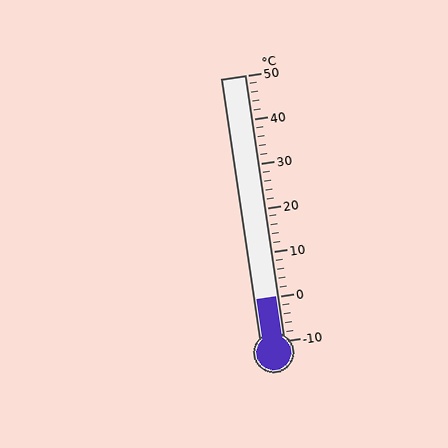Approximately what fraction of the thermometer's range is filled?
The thermometer is filled to approximately 15% of its range.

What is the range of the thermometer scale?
The thermometer scale ranges from -10°C to 50°C.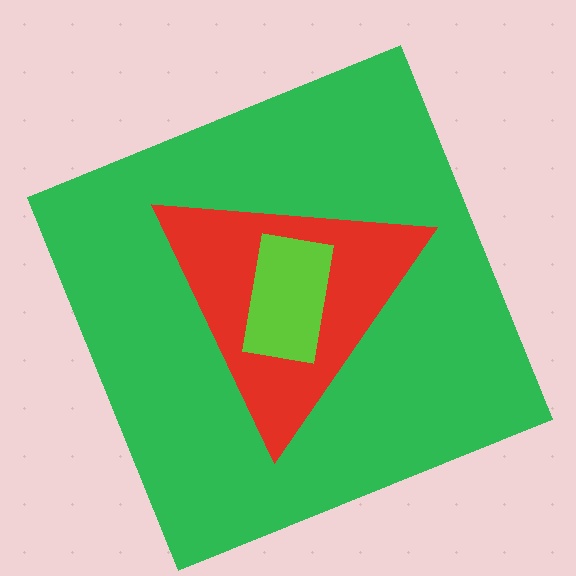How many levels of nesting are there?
3.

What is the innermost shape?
The lime rectangle.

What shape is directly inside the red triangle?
The lime rectangle.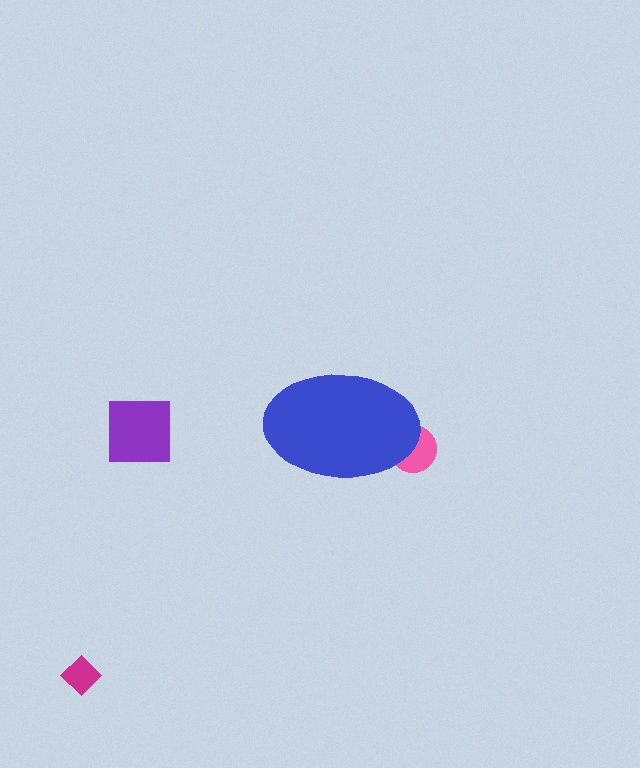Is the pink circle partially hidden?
Yes, the pink circle is partially hidden behind the blue ellipse.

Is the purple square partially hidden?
No, the purple square is fully visible.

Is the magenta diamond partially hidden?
No, the magenta diamond is fully visible.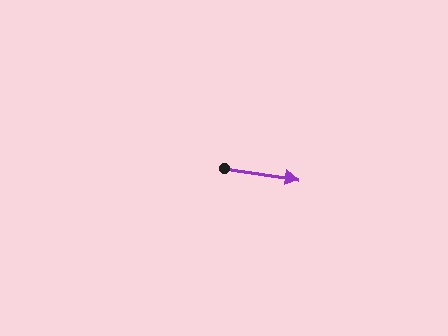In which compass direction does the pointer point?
East.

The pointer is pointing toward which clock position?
Roughly 3 o'clock.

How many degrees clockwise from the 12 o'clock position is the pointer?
Approximately 99 degrees.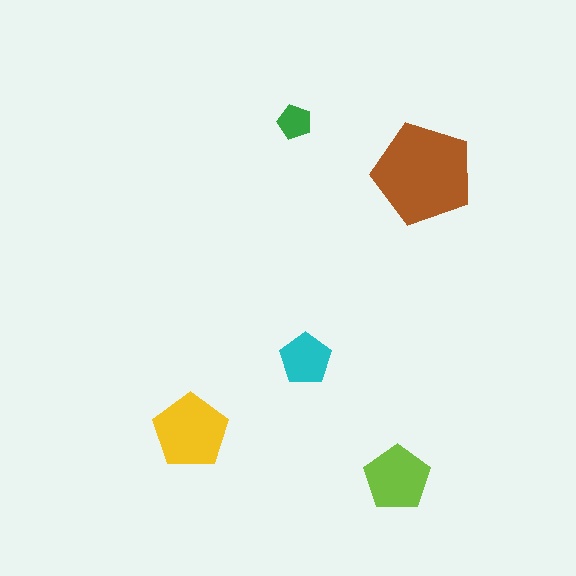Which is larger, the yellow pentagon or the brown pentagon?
The brown one.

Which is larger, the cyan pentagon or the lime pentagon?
The lime one.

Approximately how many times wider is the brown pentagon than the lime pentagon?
About 1.5 times wider.